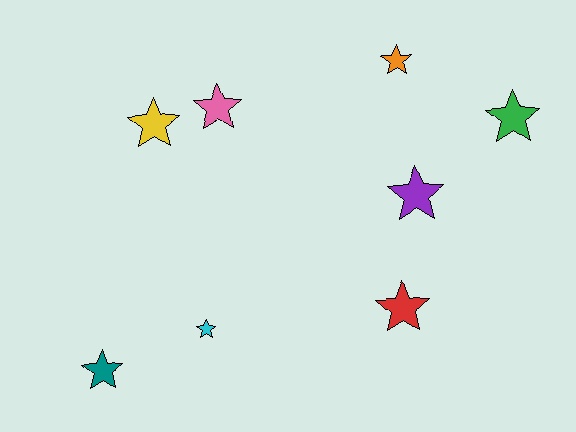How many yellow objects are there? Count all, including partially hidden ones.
There is 1 yellow object.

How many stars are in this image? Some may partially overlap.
There are 8 stars.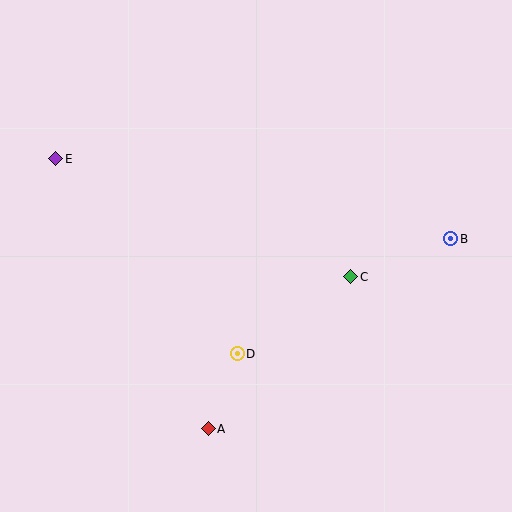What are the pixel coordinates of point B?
Point B is at (451, 239).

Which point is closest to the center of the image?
Point C at (351, 277) is closest to the center.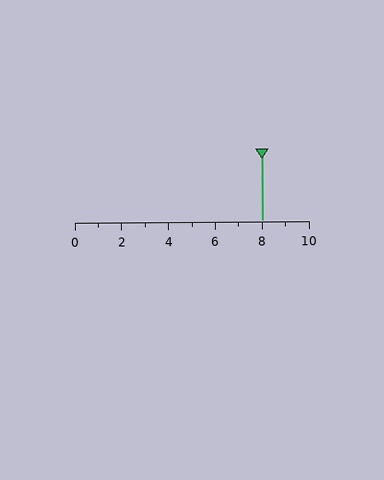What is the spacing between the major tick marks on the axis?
The major ticks are spaced 2 apart.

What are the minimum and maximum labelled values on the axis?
The axis runs from 0 to 10.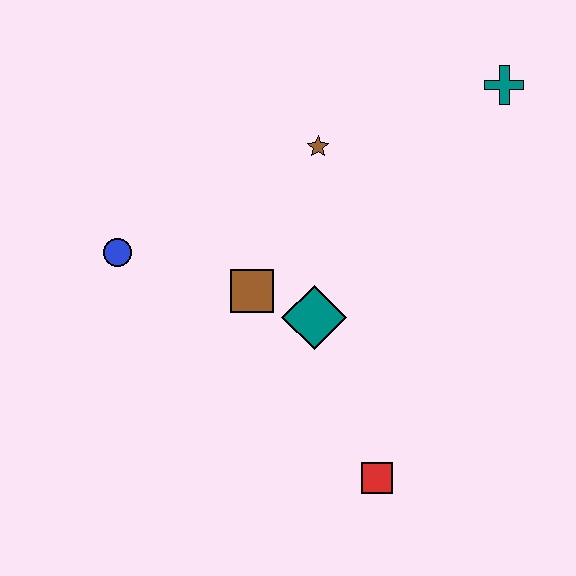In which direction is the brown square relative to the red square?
The brown square is above the red square.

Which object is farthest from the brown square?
The teal cross is farthest from the brown square.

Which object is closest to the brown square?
The teal diamond is closest to the brown square.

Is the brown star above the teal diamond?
Yes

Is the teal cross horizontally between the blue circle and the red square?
No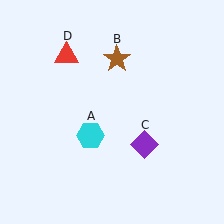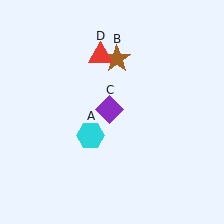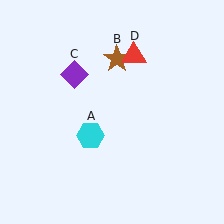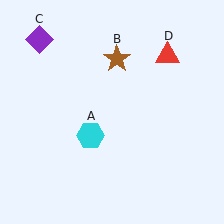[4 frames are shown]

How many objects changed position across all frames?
2 objects changed position: purple diamond (object C), red triangle (object D).